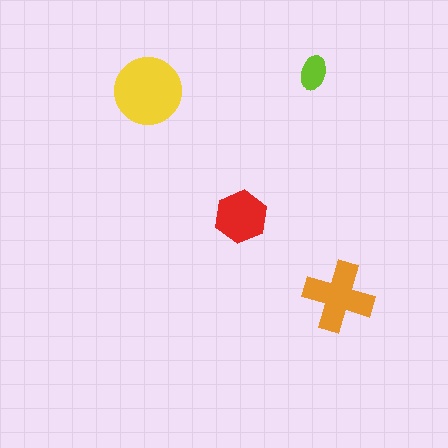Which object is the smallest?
The lime ellipse.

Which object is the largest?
The yellow circle.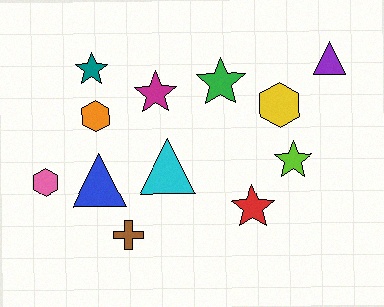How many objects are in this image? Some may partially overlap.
There are 12 objects.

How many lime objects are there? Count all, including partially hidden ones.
There is 1 lime object.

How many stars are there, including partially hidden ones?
There are 5 stars.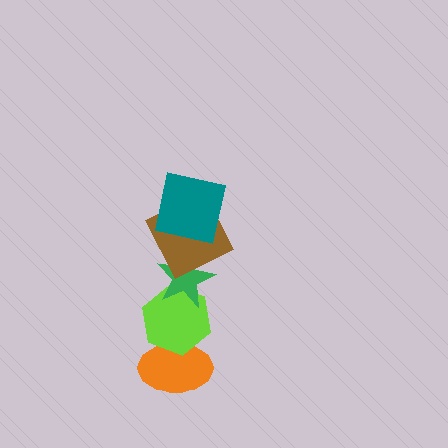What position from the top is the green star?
The green star is 3rd from the top.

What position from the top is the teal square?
The teal square is 1st from the top.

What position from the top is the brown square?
The brown square is 2nd from the top.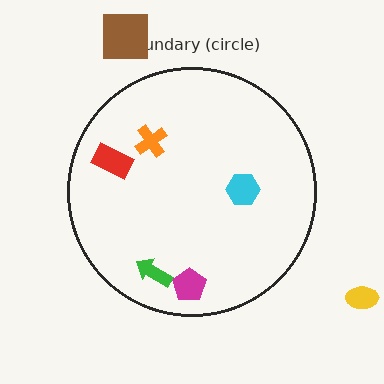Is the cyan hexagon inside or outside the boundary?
Inside.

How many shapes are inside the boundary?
5 inside, 2 outside.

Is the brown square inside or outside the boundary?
Outside.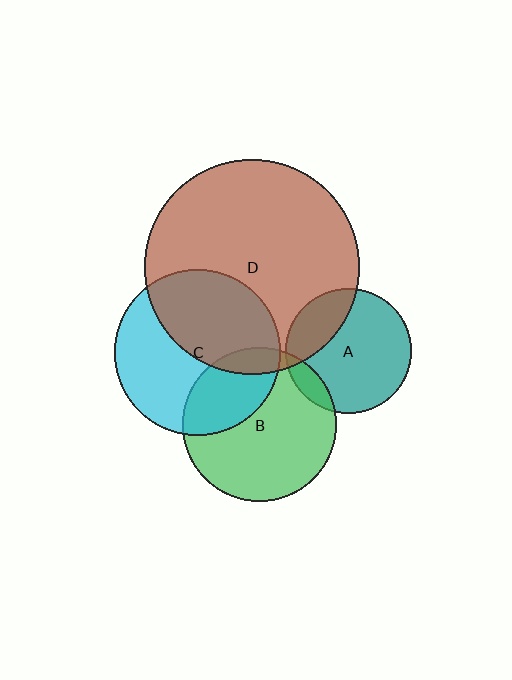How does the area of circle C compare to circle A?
Approximately 1.7 times.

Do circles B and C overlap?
Yes.